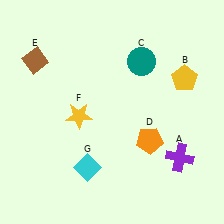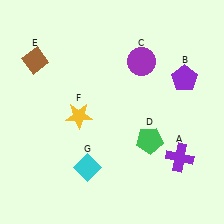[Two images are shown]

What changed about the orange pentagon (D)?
In Image 1, D is orange. In Image 2, it changed to green.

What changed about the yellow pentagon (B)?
In Image 1, B is yellow. In Image 2, it changed to purple.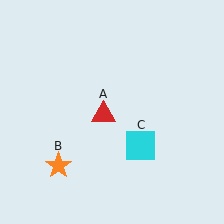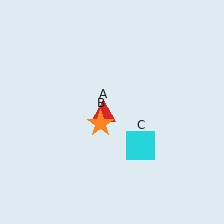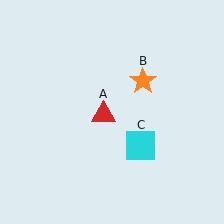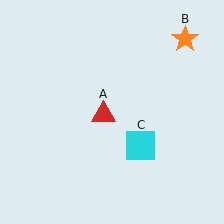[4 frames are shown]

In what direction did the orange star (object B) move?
The orange star (object B) moved up and to the right.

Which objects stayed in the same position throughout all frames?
Red triangle (object A) and cyan square (object C) remained stationary.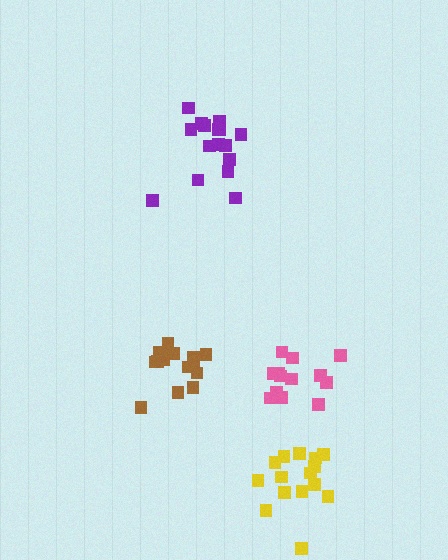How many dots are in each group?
Group 1: 13 dots, Group 2: 15 dots, Group 3: 16 dots, Group 4: 15 dots (59 total).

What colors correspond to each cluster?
The clusters are colored: pink, brown, purple, yellow.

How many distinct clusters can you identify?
There are 4 distinct clusters.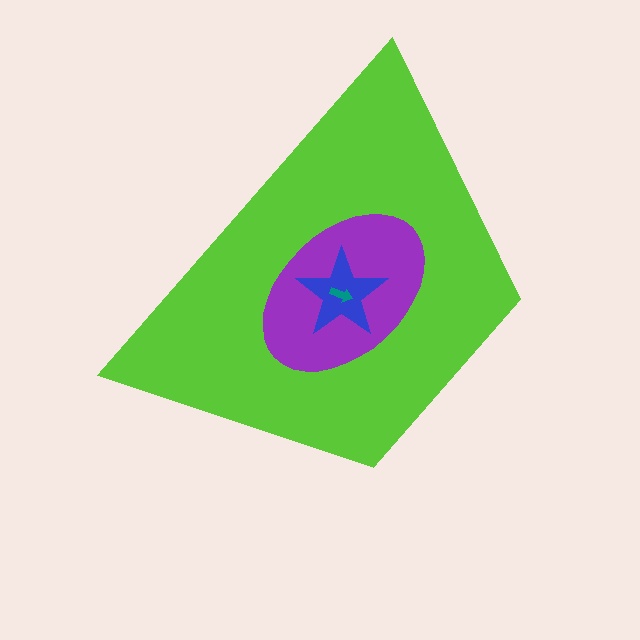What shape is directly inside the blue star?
The teal arrow.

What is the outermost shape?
The lime trapezoid.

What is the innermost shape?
The teal arrow.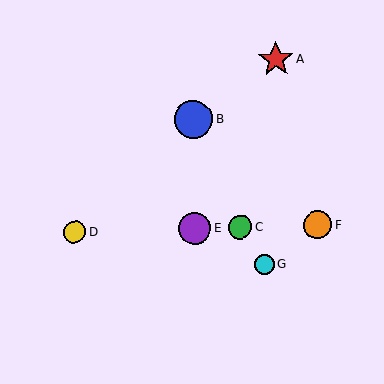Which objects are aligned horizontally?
Objects C, D, E, F are aligned horizontally.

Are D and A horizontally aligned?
No, D is at y≈232 and A is at y≈59.